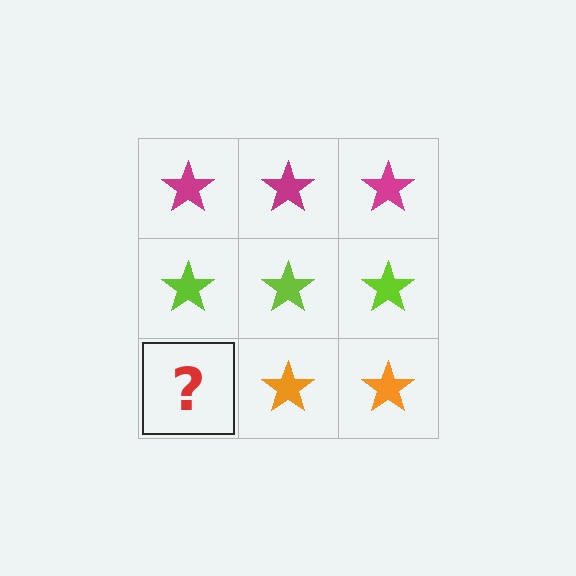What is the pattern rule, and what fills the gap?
The rule is that each row has a consistent color. The gap should be filled with an orange star.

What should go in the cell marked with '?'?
The missing cell should contain an orange star.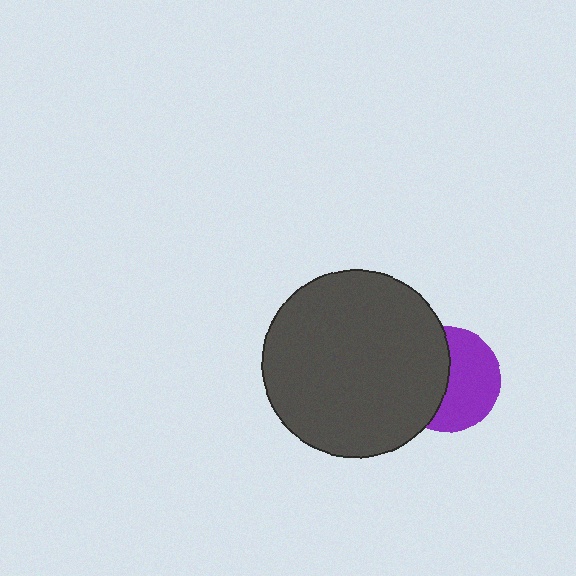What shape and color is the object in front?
The object in front is a dark gray circle.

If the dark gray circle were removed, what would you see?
You would see the complete purple circle.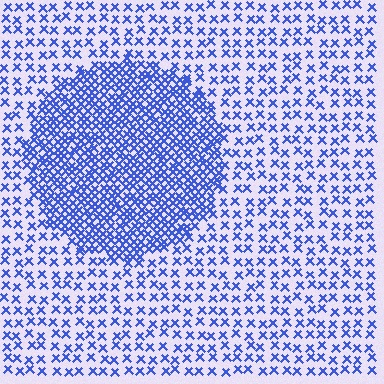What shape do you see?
I see a circle.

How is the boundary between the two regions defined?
The boundary is defined by a change in element density (approximately 2.5x ratio). All elements are the same color, size, and shape.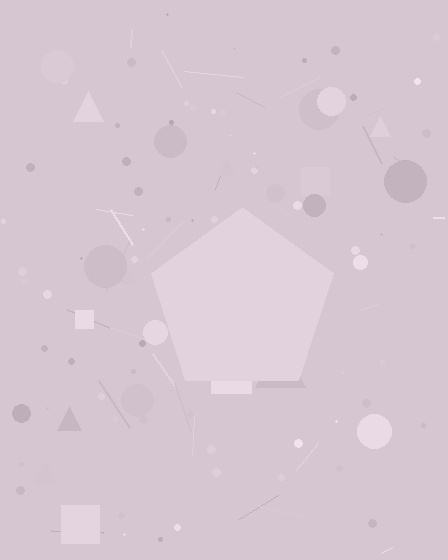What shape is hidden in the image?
A pentagon is hidden in the image.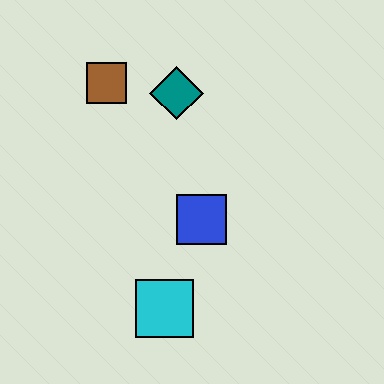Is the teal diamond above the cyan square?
Yes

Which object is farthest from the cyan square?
The brown square is farthest from the cyan square.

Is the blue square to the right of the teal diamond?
Yes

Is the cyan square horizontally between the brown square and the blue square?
Yes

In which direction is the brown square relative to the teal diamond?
The brown square is to the left of the teal diamond.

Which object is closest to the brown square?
The teal diamond is closest to the brown square.